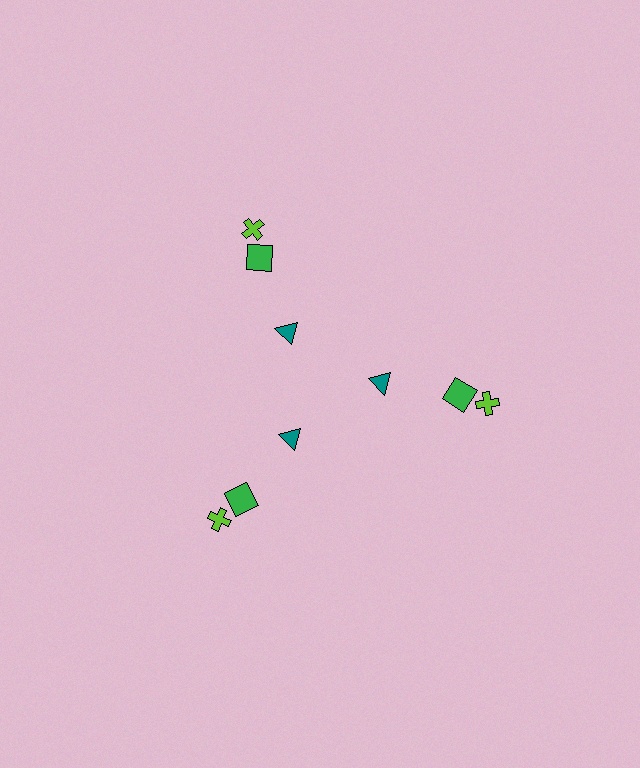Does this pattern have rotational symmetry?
Yes, this pattern has 3-fold rotational symmetry. It looks the same after rotating 120 degrees around the center.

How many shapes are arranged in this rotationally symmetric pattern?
There are 9 shapes, arranged in 3 groups of 3.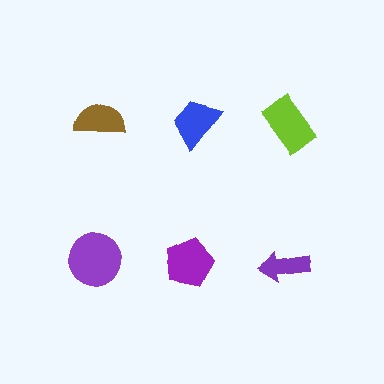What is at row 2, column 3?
A purple arrow.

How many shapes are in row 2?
3 shapes.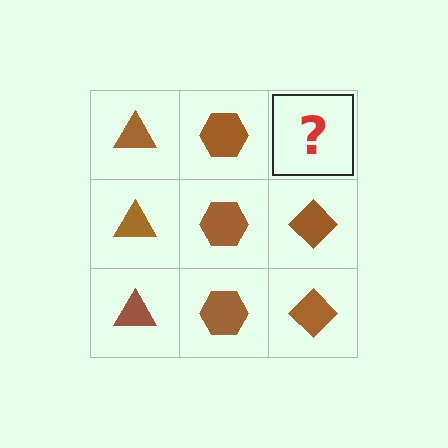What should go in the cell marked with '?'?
The missing cell should contain a brown diamond.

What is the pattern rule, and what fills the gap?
The rule is that each column has a consistent shape. The gap should be filled with a brown diamond.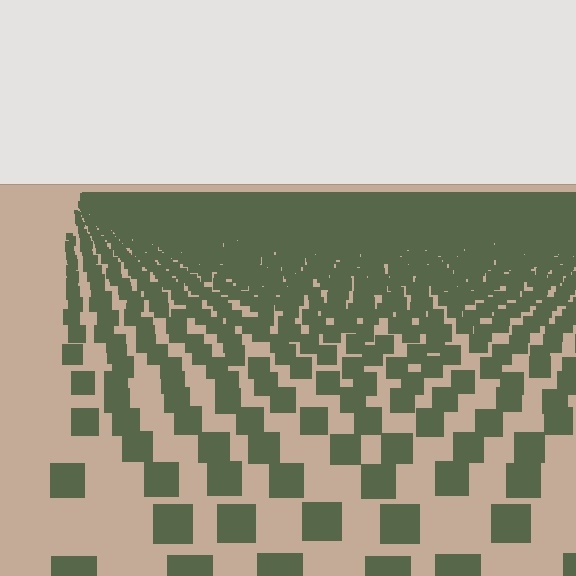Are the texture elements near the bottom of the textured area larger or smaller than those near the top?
Larger. Near the bottom, elements are closer to the viewer and appear at a bigger on-screen size.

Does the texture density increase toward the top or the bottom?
Density increases toward the top.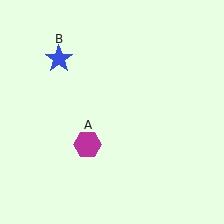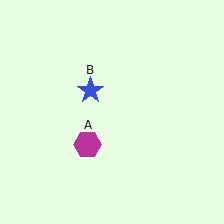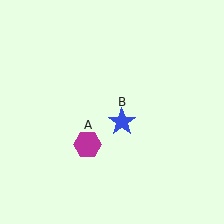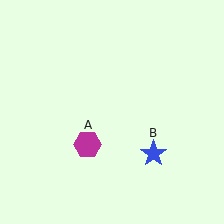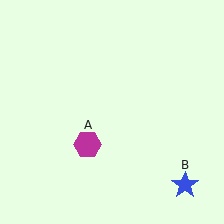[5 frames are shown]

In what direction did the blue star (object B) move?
The blue star (object B) moved down and to the right.